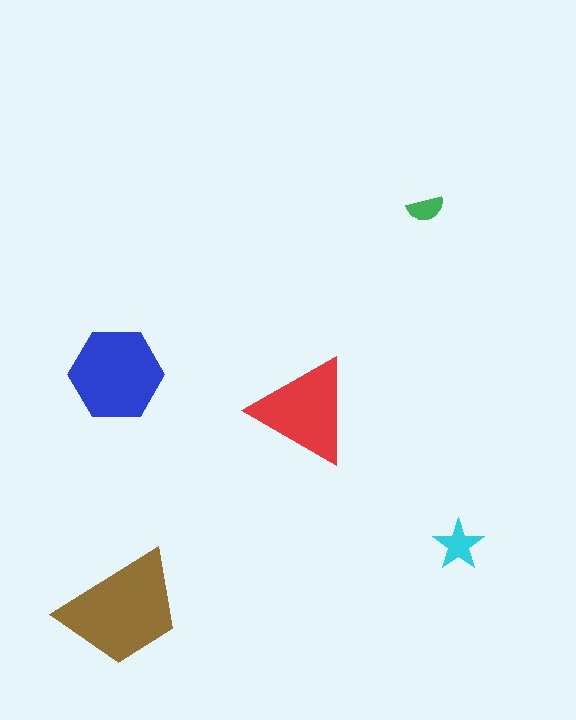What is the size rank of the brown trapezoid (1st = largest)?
1st.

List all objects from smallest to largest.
The green semicircle, the cyan star, the red triangle, the blue hexagon, the brown trapezoid.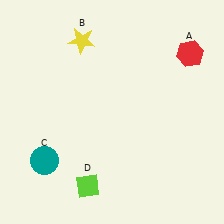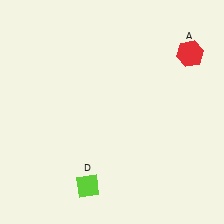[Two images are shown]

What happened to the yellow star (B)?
The yellow star (B) was removed in Image 2. It was in the top-left area of Image 1.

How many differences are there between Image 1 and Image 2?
There are 2 differences between the two images.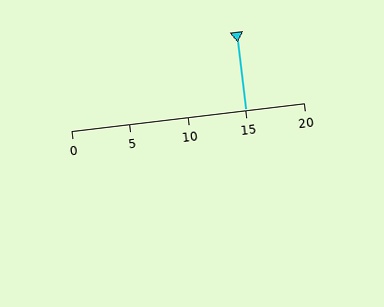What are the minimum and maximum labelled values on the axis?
The axis runs from 0 to 20.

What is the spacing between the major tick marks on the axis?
The major ticks are spaced 5 apart.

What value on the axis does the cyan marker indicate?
The marker indicates approximately 15.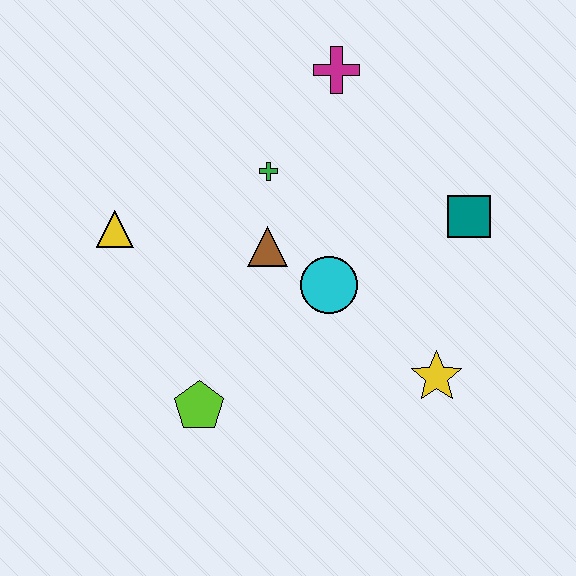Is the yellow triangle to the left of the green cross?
Yes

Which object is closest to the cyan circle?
The brown triangle is closest to the cyan circle.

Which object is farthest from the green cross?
The yellow star is farthest from the green cross.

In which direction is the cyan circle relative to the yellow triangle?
The cyan circle is to the right of the yellow triangle.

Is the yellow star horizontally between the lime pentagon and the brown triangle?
No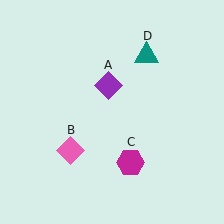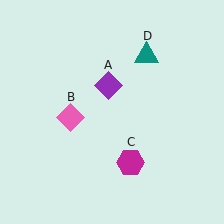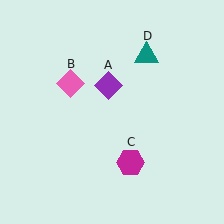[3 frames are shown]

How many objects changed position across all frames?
1 object changed position: pink diamond (object B).